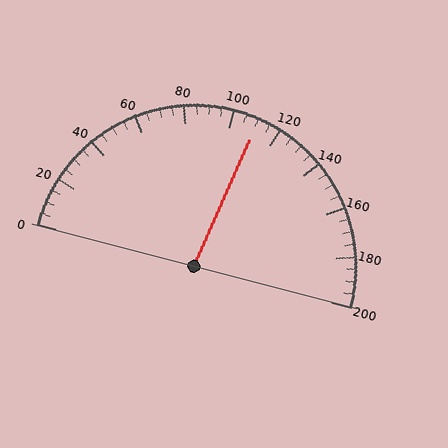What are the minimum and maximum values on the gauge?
The gauge ranges from 0 to 200.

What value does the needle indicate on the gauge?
The needle indicates approximately 110.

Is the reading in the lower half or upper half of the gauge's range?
The reading is in the upper half of the range (0 to 200).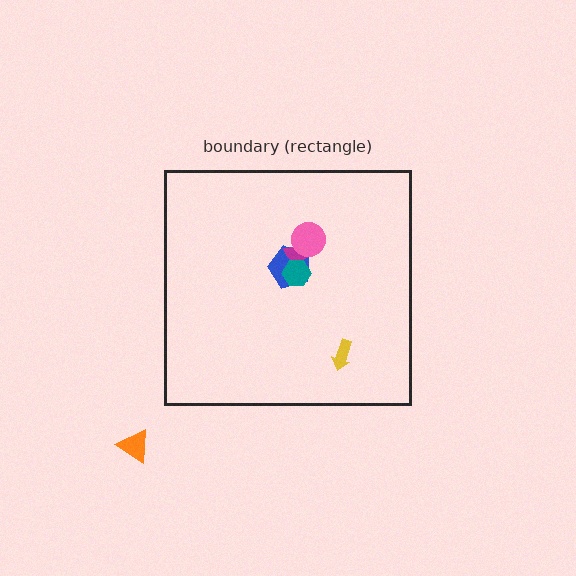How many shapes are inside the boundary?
5 inside, 1 outside.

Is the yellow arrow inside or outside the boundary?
Inside.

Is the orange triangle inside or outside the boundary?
Outside.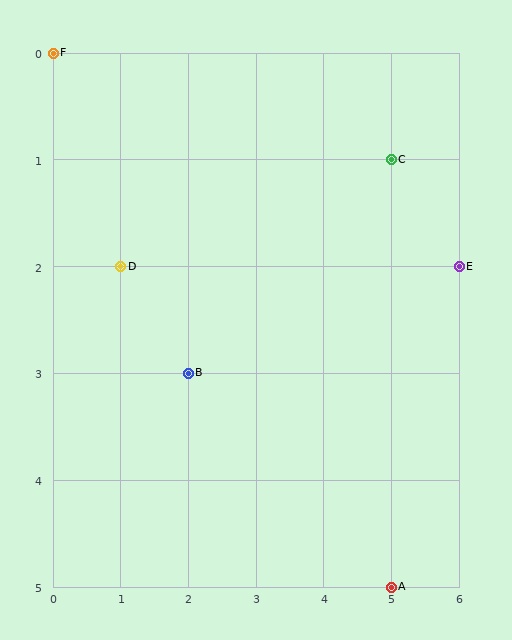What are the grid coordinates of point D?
Point D is at grid coordinates (1, 2).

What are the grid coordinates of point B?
Point B is at grid coordinates (2, 3).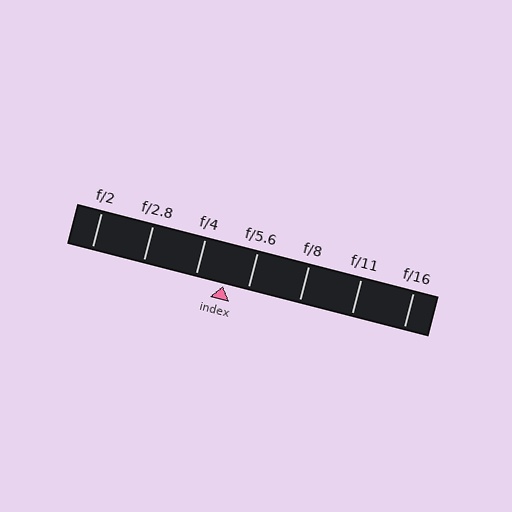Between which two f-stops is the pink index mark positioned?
The index mark is between f/4 and f/5.6.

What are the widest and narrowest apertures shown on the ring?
The widest aperture shown is f/2 and the narrowest is f/16.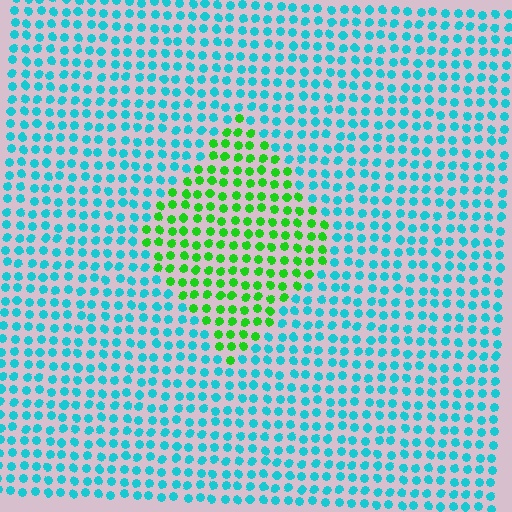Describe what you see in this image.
The image is filled with small cyan elements in a uniform arrangement. A diamond-shaped region is visible where the elements are tinted to a slightly different hue, forming a subtle color boundary.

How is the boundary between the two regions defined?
The boundary is defined purely by a slight shift in hue (about 63 degrees). Spacing, size, and orientation are identical on both sides.